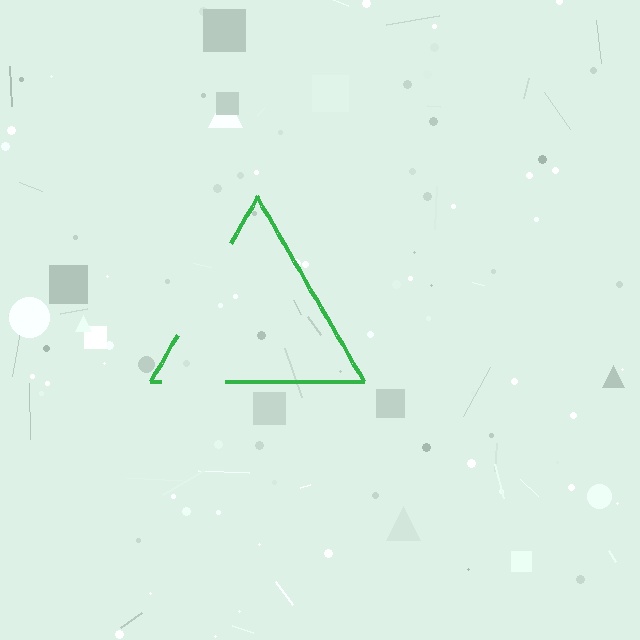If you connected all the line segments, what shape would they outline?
They would outline a triangle.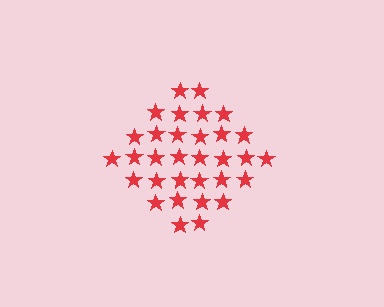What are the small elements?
The small elements are stars.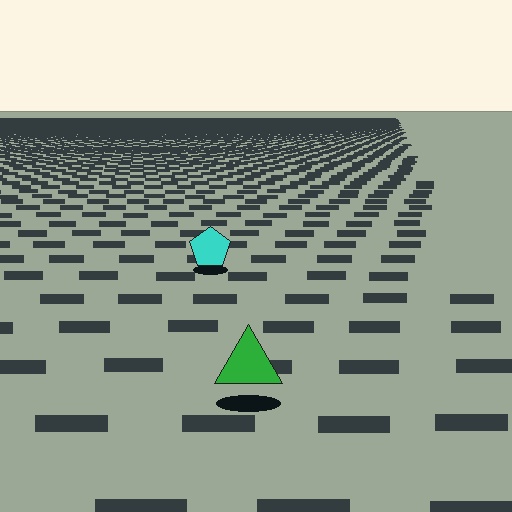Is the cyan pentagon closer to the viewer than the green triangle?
No. The green triangle is closer — you can tell from the texture gradient: the ground texture is coarser near it.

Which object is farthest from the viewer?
The cyan pentagon is farthest from the viewer. It appears smaller and the ground texture around it is denser.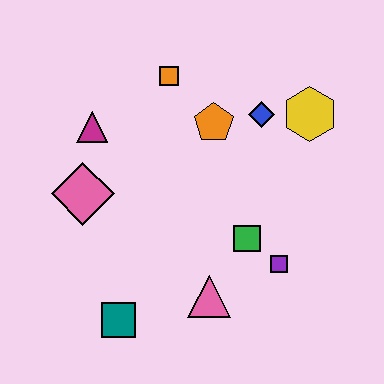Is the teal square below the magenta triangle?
Yes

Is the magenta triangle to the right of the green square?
No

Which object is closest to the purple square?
The green square is closest to the purple square.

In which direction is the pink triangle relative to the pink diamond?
The pink triangle is to the right of the pink diamond.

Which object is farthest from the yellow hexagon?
The teal square is farthest from the yellow hexagon.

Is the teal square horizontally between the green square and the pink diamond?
Yes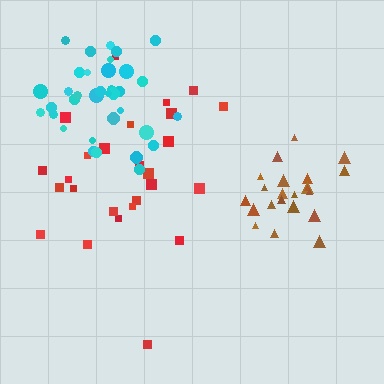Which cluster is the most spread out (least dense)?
Red.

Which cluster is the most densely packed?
Brown.